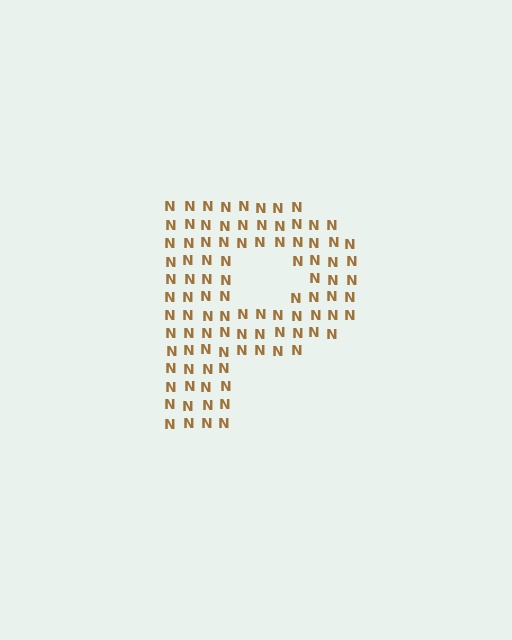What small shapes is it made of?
It is made of small letter N's.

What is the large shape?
The large shape is the letter P.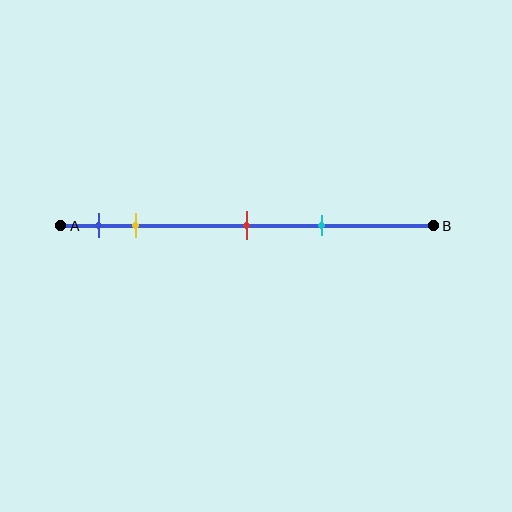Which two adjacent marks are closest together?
The blue and yellow marks are the closest adjacent pair.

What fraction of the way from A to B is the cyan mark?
The cyan mark is approximately 70% (0.7) of the way from A to B.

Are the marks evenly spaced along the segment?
No, the marks are not evenly spaced.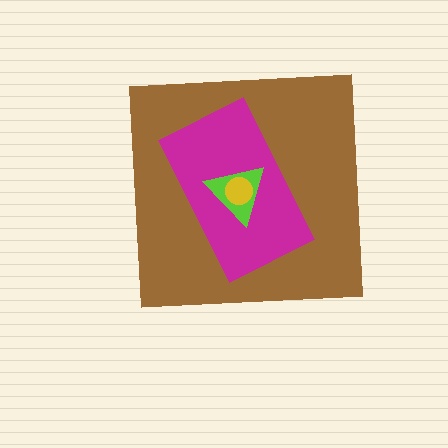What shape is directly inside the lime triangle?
The yellow circle.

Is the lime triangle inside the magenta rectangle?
Yes.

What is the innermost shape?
The yellow circle.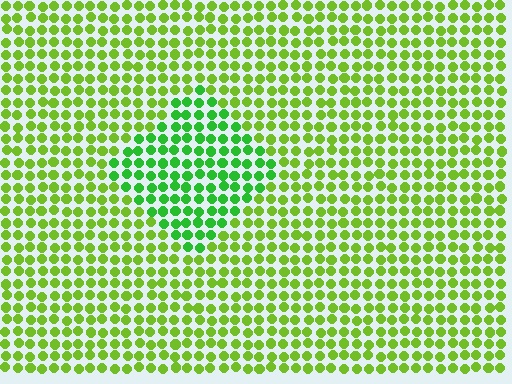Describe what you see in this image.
The image is filled with small lime elements in a uniform arrangement. A diamond-shaped region is visible where the elements are tinted to a slightly different hue, forming a subtle color boundary.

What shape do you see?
I see a diamond.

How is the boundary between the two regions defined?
The boundary is defined purely by a slight shift in hue (about 32 degrees). Spacing, size, and orientation are identical on both sides.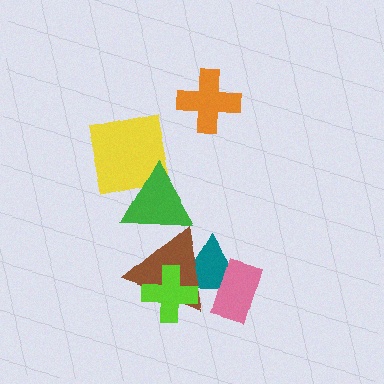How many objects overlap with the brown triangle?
4 objects overlap with the brown triangle.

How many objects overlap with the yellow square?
1 object overlaps with the yellow square.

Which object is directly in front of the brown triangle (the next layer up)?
The lime cross is directly in front of the brown triangle.